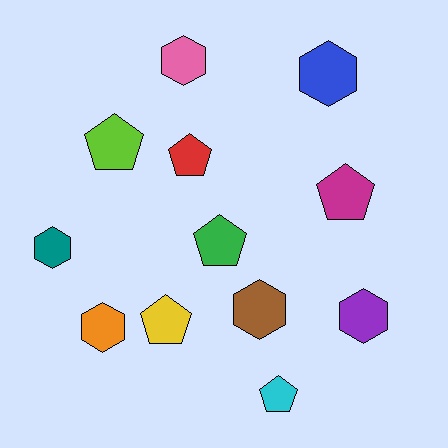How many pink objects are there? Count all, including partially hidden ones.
There is 1 pink object.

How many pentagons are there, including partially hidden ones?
There are 6 pentagons.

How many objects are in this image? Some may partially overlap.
There are 12 objects.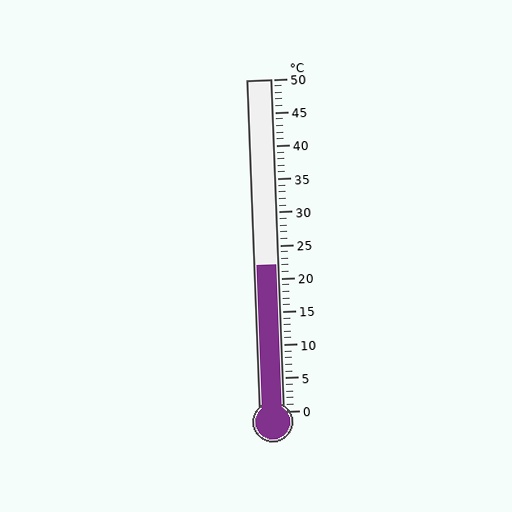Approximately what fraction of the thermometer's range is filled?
The thermometer is filled to approximately 45% of its range.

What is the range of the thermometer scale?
The thermometer scale ranges from 0°C to 50°C.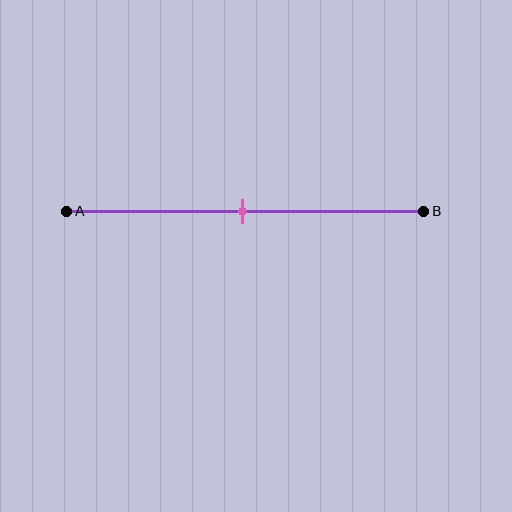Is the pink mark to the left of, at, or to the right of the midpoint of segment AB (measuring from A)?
The pink mark is approximately at the midpoint of segment AB.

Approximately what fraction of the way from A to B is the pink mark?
The pink mark is approximately 50% of the way from A to B.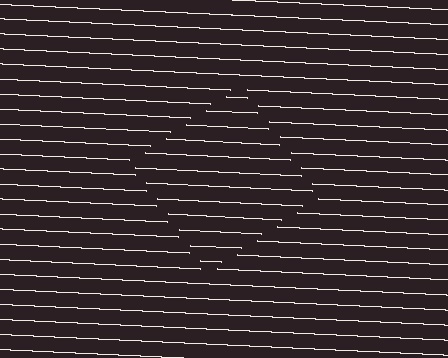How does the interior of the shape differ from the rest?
The interior of the shape contains the same grating, shifted by half a period — the contour is defined by the phase discontinuity where line-ends from the inner and outer gratings abut.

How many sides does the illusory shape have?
4 sides — the line-ends trace a square.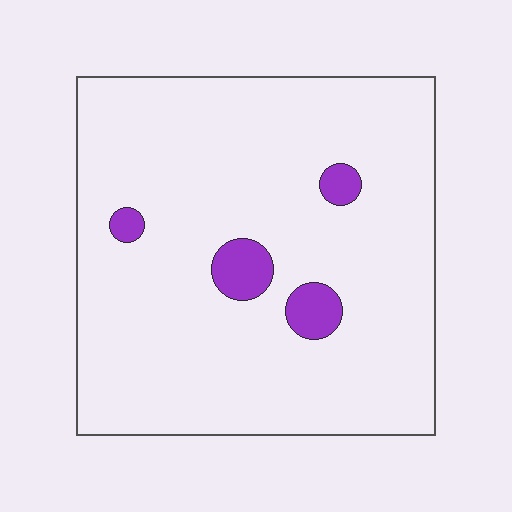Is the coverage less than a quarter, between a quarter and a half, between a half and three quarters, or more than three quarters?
Less than a quarter.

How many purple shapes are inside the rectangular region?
4.